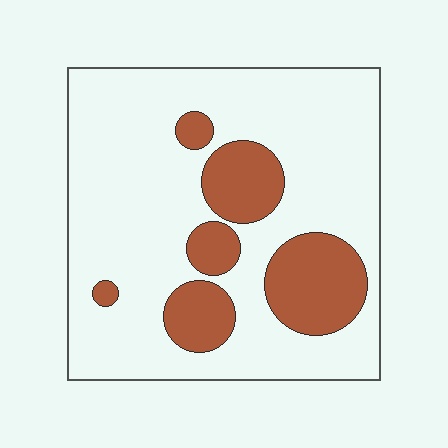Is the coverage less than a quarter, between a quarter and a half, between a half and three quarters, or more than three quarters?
Less than a quarter.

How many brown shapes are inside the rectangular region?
6.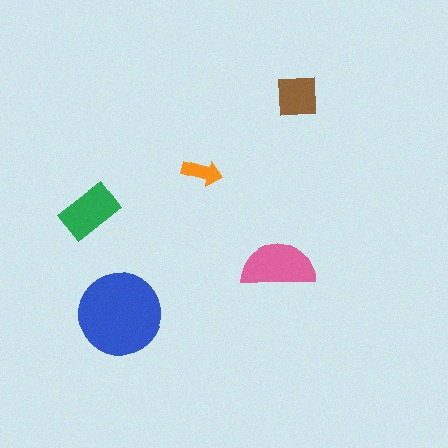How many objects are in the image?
There are 5 objects in the image.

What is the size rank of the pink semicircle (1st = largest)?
2nd.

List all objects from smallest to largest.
The orange arrow, the brown square, the green rectangle, the pink semicircle, the blue circle.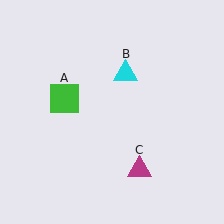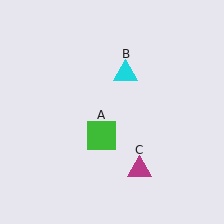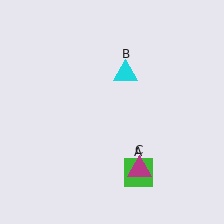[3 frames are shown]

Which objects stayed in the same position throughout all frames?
Cyan triangle (object B) and magenta triangle (object C) remained stationary.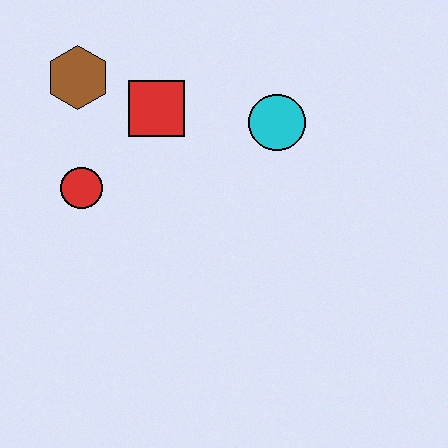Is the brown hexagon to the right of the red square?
No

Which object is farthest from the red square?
The cyan circle is farthest from the red square.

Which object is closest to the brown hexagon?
The red square is closest to the brown hexagon.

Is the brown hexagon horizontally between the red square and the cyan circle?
No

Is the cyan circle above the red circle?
Yes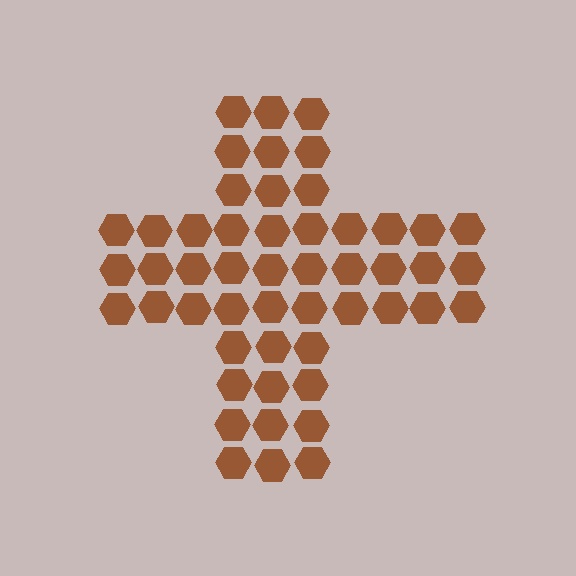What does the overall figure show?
The overall figure shows a cross.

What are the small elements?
The small elements are hexagons.